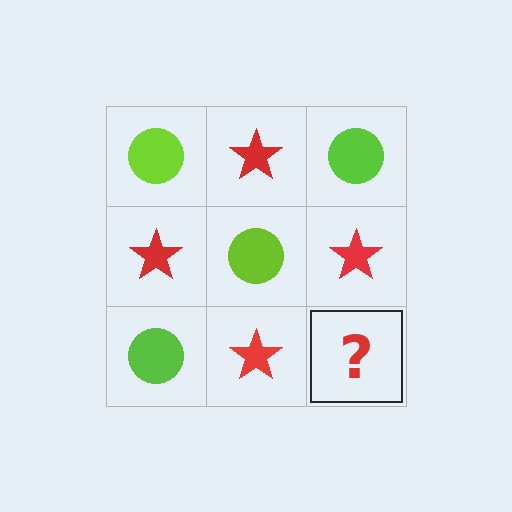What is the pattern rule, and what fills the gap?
The rule is that it alternates lime circle and red star in a checkerboard pattern. The gap should be filled with a lime circle.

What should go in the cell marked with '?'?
The missing cell should contain a lime circle.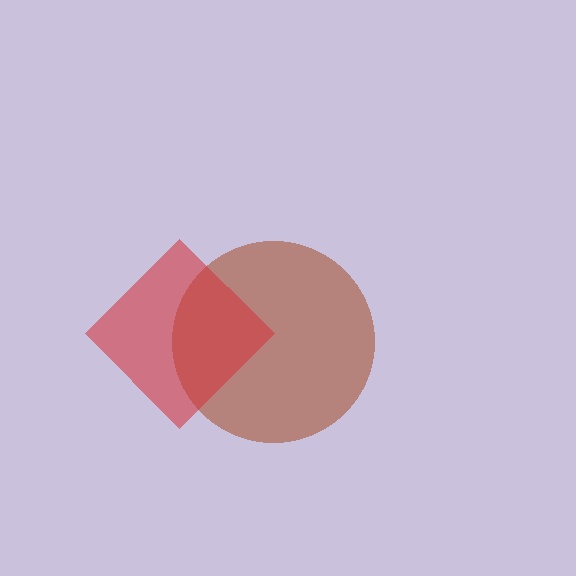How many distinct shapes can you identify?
There are 2 distinct shapes: a brown circle, a red diamond.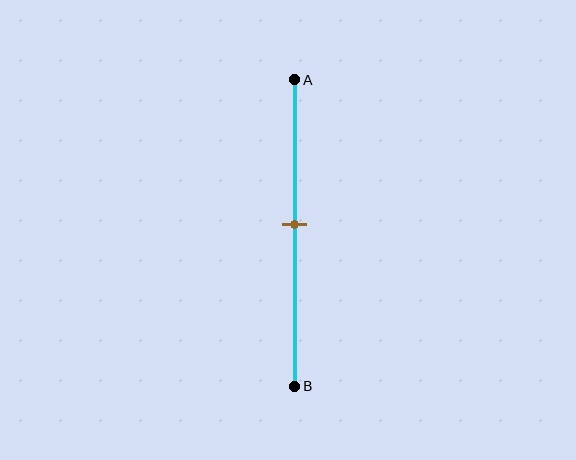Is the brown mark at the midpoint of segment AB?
Yes, the mark is approximately at the midpoint.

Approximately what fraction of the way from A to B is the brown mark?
The brown mark is approximately 45% of the way from A to B.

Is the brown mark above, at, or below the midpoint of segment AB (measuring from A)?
The brown mark is approximately at the midpoint of segment AB.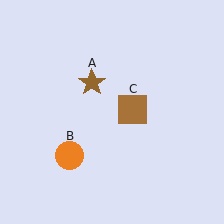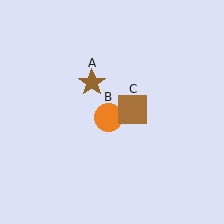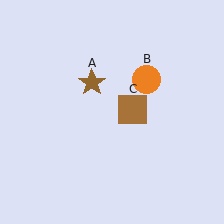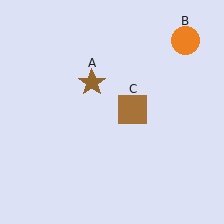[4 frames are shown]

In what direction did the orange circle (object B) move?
The orange circle (object B) moved up and to the right.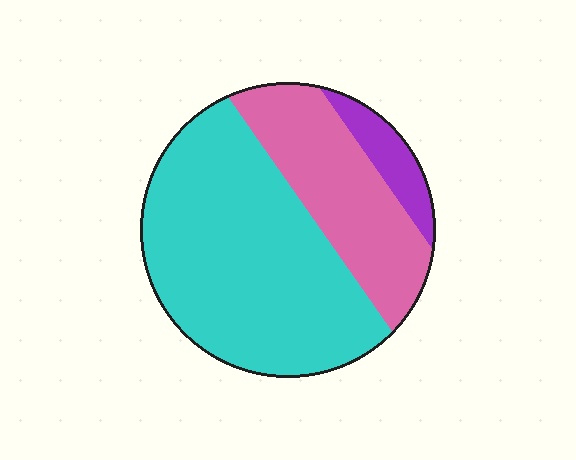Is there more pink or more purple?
Pink.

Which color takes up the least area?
Purple, at roughly 10%.